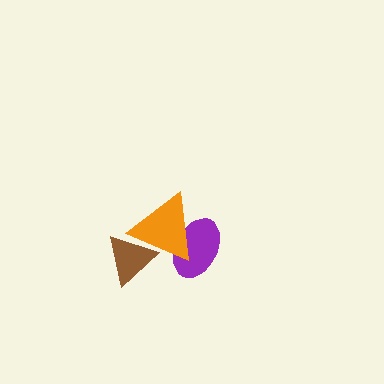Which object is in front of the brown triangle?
The orange triangle is in front of the brown triangle.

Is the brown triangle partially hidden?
Yes, it is partially covered by another shape.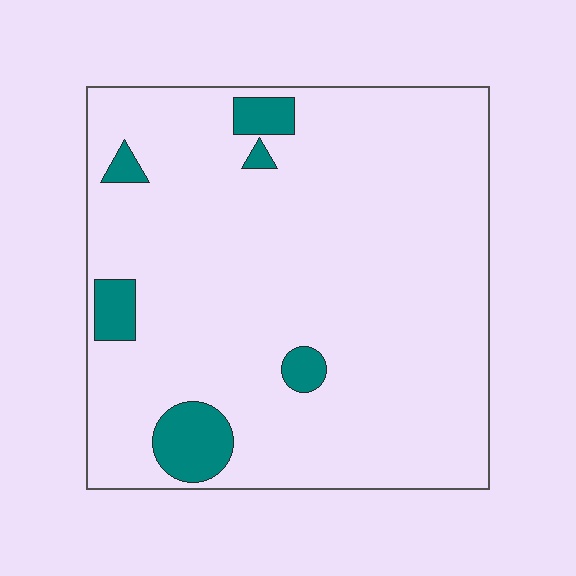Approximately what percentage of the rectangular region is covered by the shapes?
Approximately 10%.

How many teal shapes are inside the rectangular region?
6.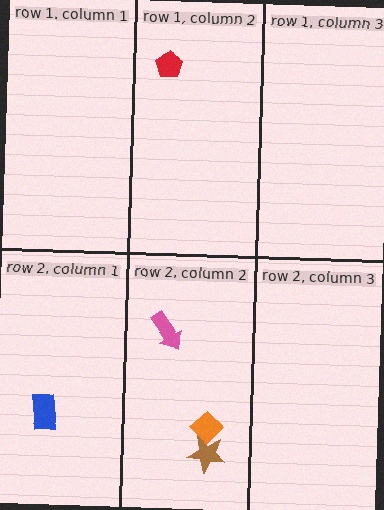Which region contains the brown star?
The row 2, column 2 region.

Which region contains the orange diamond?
The row 2, column 2 region.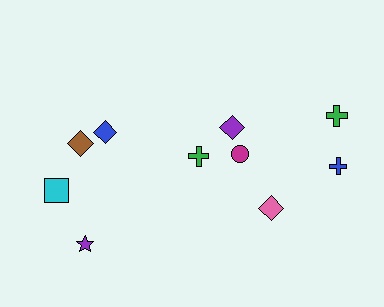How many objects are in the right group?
There are 6 objects.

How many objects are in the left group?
There are 4 objects.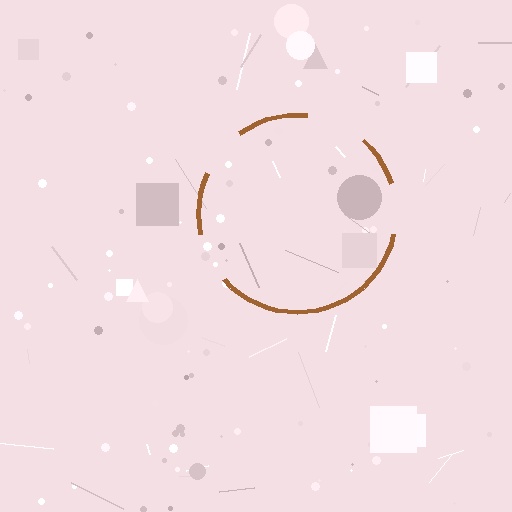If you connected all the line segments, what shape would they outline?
They would outline a circle.